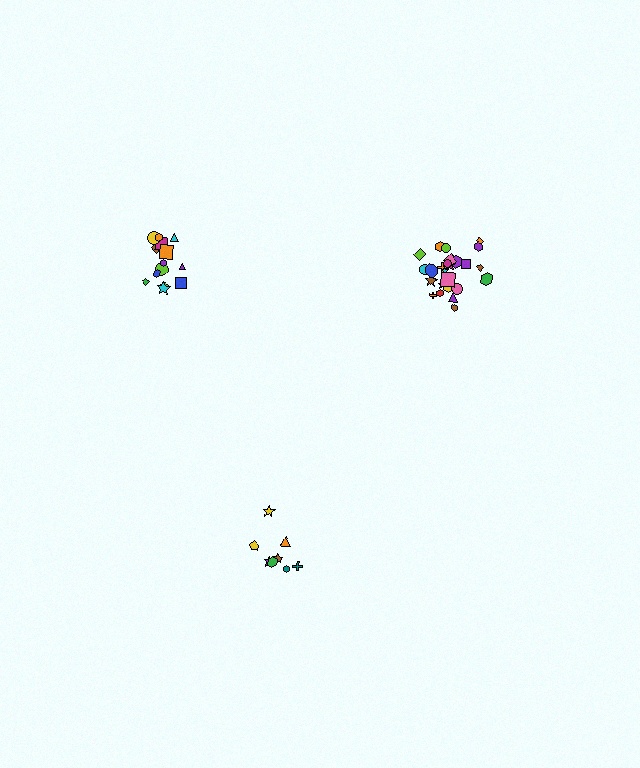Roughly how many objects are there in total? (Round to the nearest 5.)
Roughly 50 objects in total.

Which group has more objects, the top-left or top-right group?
The top-right group.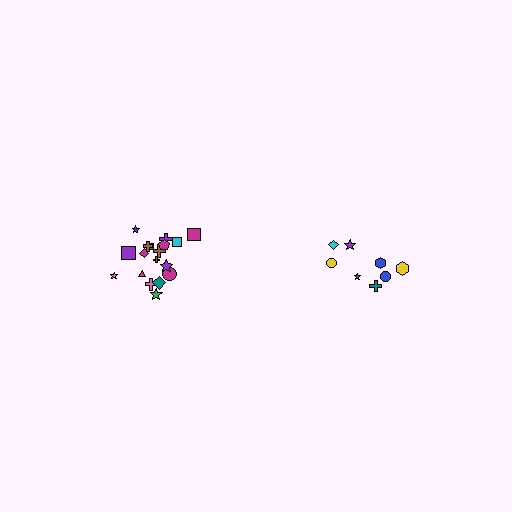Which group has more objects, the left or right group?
The left group.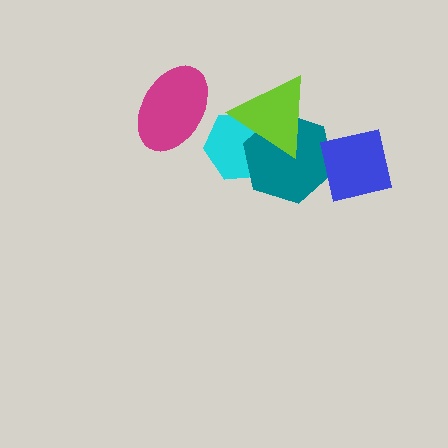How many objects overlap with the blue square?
1 object overlaps with the blue square.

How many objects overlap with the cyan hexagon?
2 objects overlap with the cyan hexagon.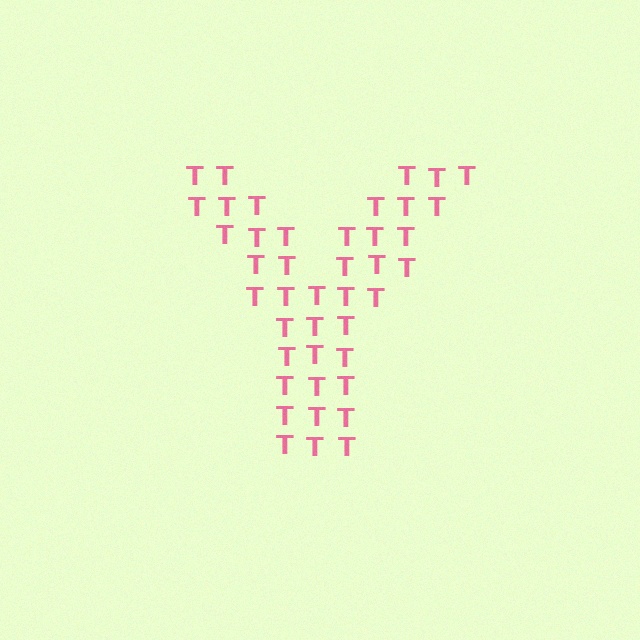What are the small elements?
The small elements are letter T's.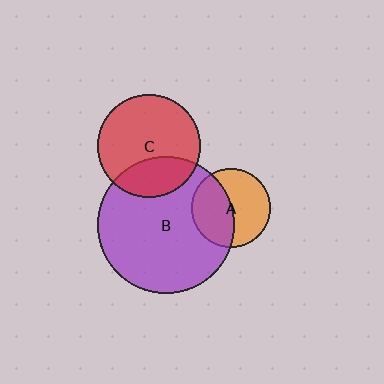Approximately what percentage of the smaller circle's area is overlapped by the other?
Approximately 30%.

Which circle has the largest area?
Circle B (purple).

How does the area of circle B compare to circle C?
Approximately 1.8 times.